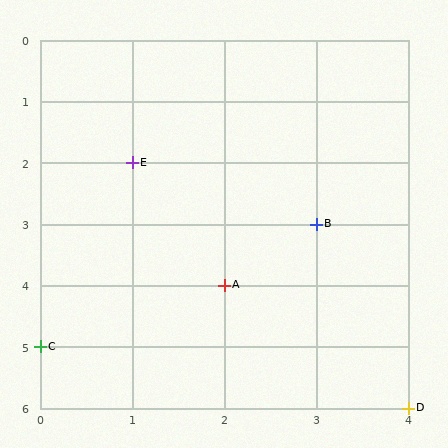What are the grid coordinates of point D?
Point D is at grid coordinates (4, 6).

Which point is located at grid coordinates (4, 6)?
Point D is at (4, 6).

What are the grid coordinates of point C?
Point C is at grid coordinates (0, 5).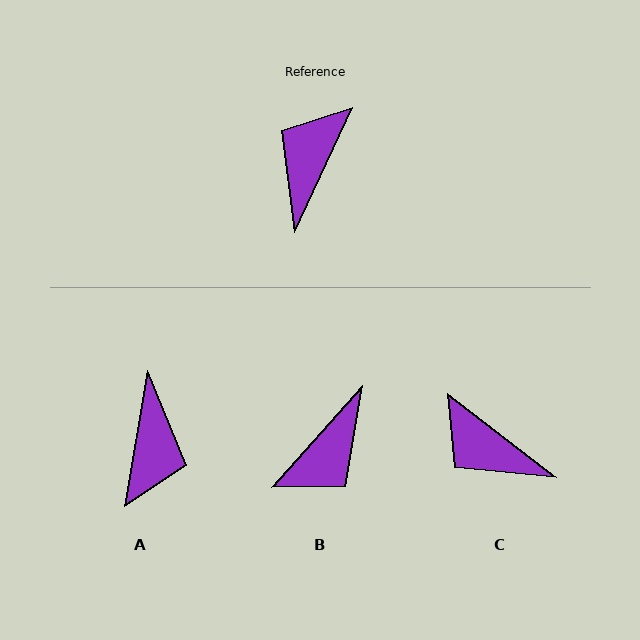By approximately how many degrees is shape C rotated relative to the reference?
Approximately 78 degrees counter-clockwise.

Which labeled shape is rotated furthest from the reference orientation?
A, about 165 degrees away.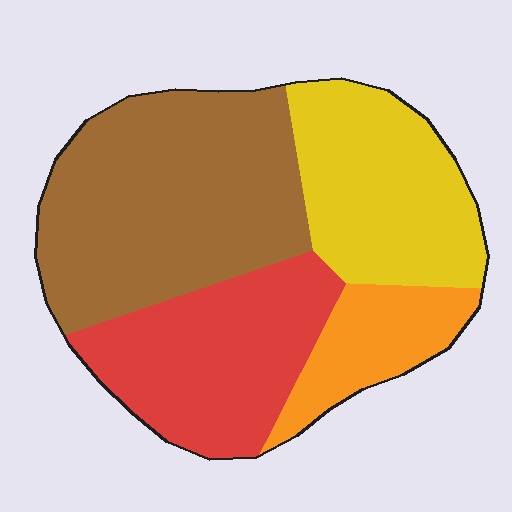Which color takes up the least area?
Orange, at roughly 10%.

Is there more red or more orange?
Red.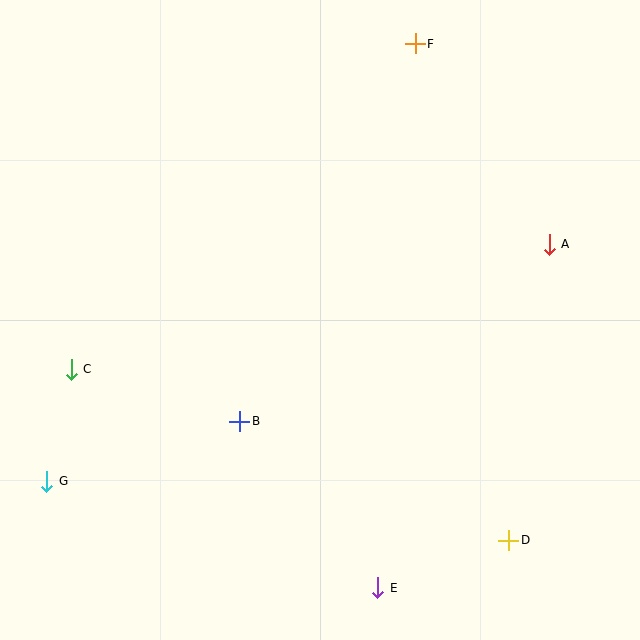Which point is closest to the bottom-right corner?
Point D is closest to the bottom-right corner.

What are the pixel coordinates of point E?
Point E is at (378, 588).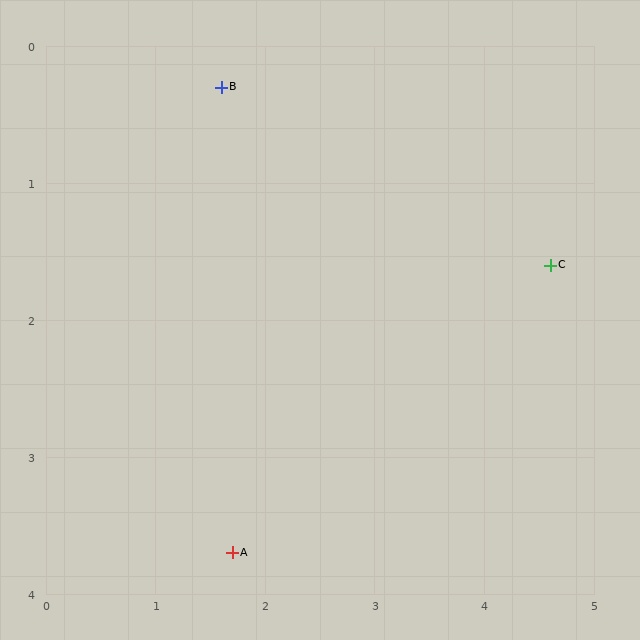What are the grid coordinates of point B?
Point B is at approximately (1.6, 0.3).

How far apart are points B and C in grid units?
Points B and C are about 3.3 grid units apart.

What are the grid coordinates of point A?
Point A is at approximately (1.7, 3.7).